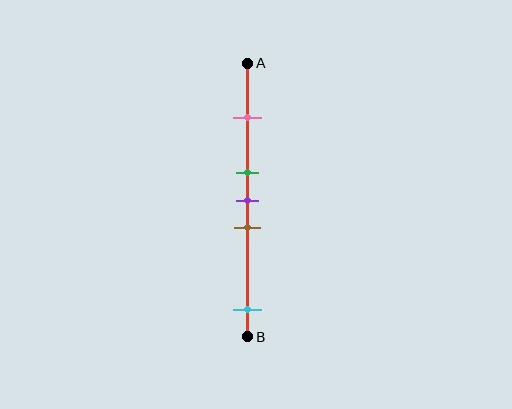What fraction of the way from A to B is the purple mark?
The purple mark is approximately 50% (0.5) of the way from A to B.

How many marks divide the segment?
There are 5 marks dividing the segment.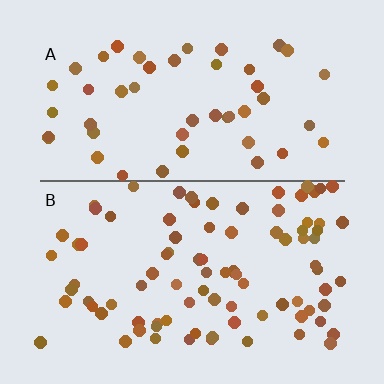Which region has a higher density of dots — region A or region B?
B (the bottom).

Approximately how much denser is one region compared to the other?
Approximately 1.9× — region B over region A.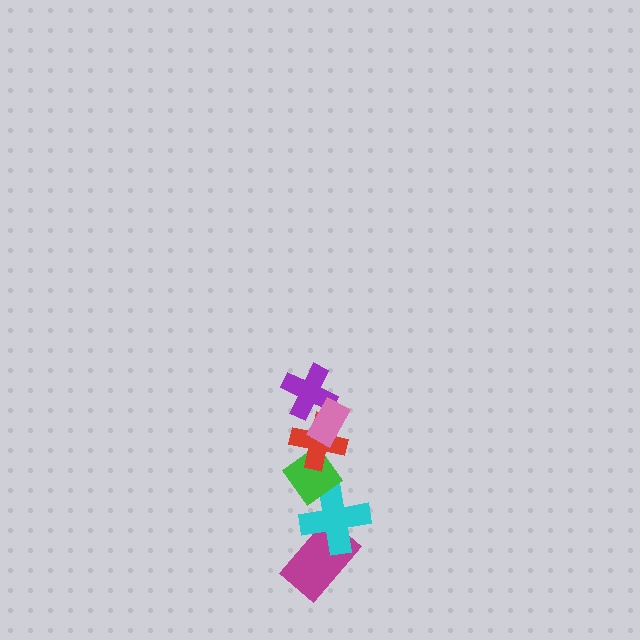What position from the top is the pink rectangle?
The pink rectangle is 1st from the top.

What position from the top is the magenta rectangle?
The magenta rectangle is 6th from the top.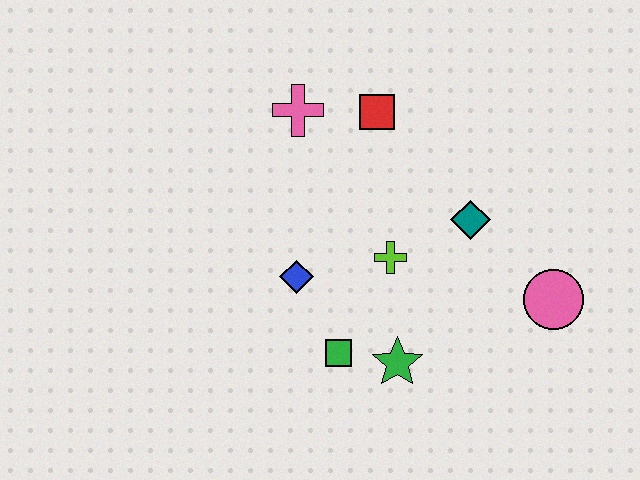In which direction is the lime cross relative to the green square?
The lime cross is above the green square.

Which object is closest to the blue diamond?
The green square is closest to the blue diamond.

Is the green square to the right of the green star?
No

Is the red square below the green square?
No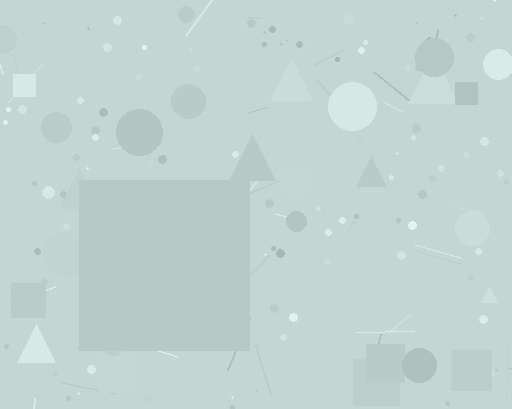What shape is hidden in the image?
A square is hidden in the image.